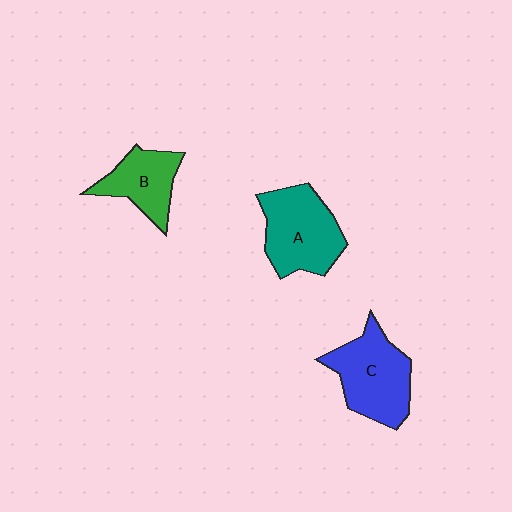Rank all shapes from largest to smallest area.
From largest to smallest: A (teal), C (blue), B (green).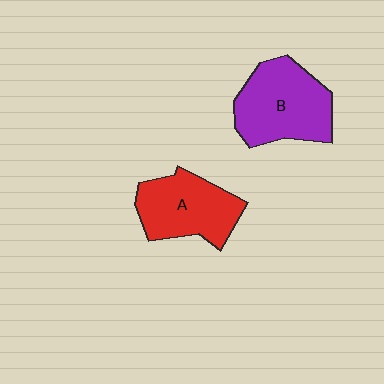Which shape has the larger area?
Shape B (purple).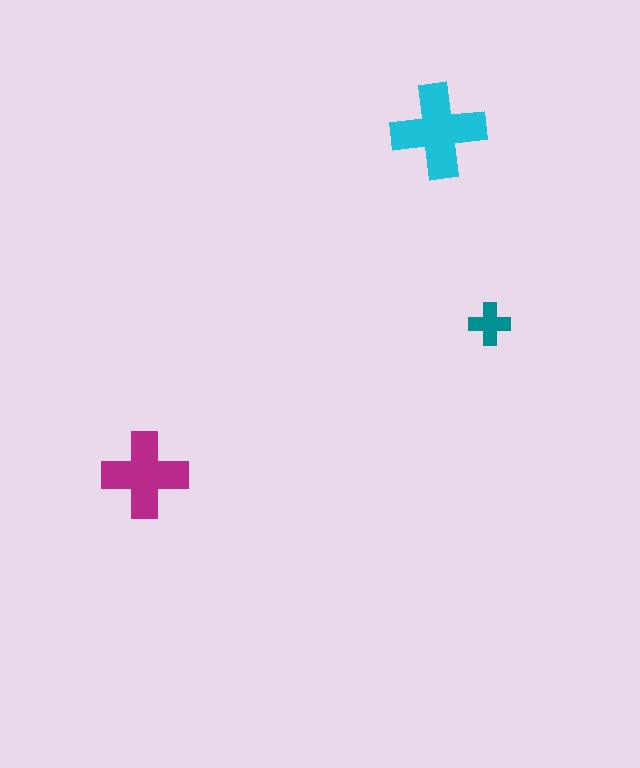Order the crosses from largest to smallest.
the cyan one, the magenta one, the teal one.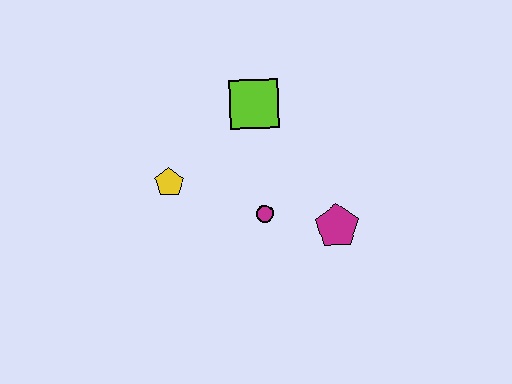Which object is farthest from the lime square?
The magenta pentagon is farthest from the lime square.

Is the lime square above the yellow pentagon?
Yes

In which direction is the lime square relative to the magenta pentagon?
The lime square is above the magenta pentagon.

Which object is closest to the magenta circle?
The magenta pentagon is closest to the magenta circle.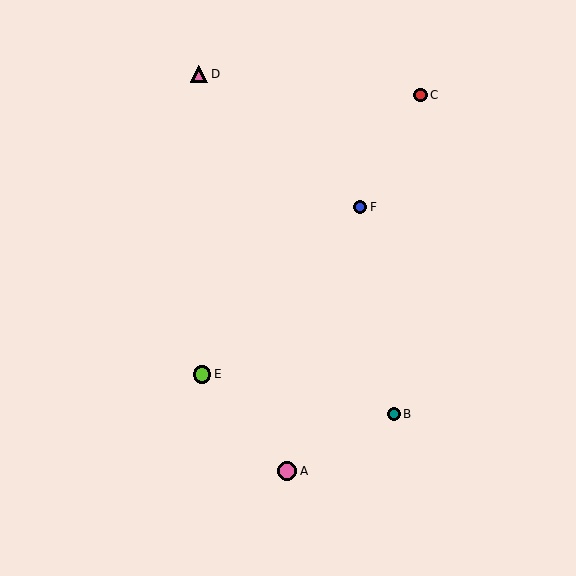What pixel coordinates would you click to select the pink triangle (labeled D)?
Click at (199, 74) to select the pink triangle D.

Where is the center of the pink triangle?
The center of the pink triangle is at (199, 74).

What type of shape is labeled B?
Shape B is a teal circle.